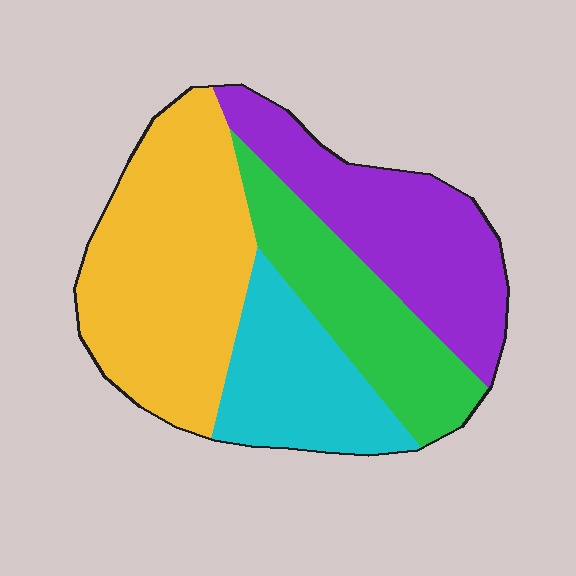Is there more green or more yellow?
Yellow.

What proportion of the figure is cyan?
Cyan takes up between a sixth and a third of the figure.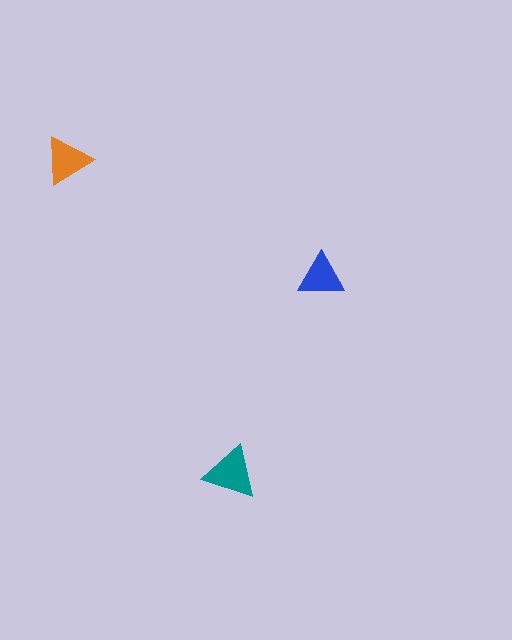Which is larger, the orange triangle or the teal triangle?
The teal one.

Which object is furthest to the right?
The blue triangle is rightmost.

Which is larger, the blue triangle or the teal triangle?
The teal one.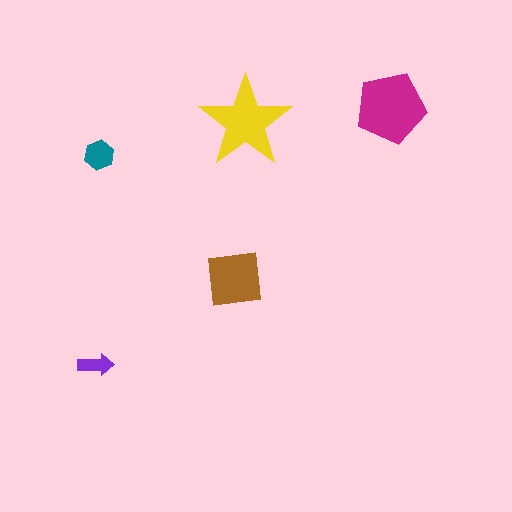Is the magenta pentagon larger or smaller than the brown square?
Larger.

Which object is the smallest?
The purple arrow.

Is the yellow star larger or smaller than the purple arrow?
Larger.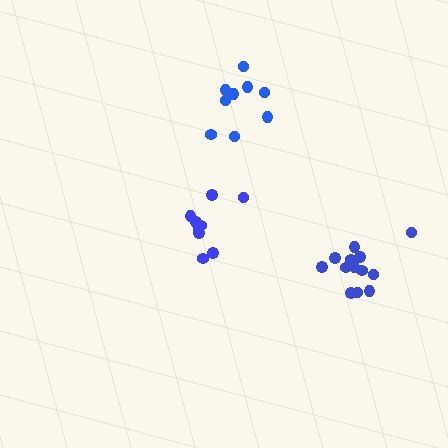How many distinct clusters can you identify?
There are 3 distinct clusters.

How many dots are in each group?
Group 1: 13 dots, Group 2: 9 dots, Group 3: 9 dots (31 total).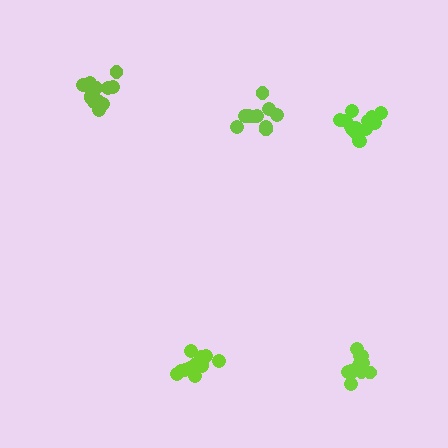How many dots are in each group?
Group 1: 15 dots, Group 2: 13 dots, Group 3: 10 dots, Group 4: 15 dots, Group 5: 13 dots (66 total).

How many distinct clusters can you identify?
There are 5 distinct clusters.